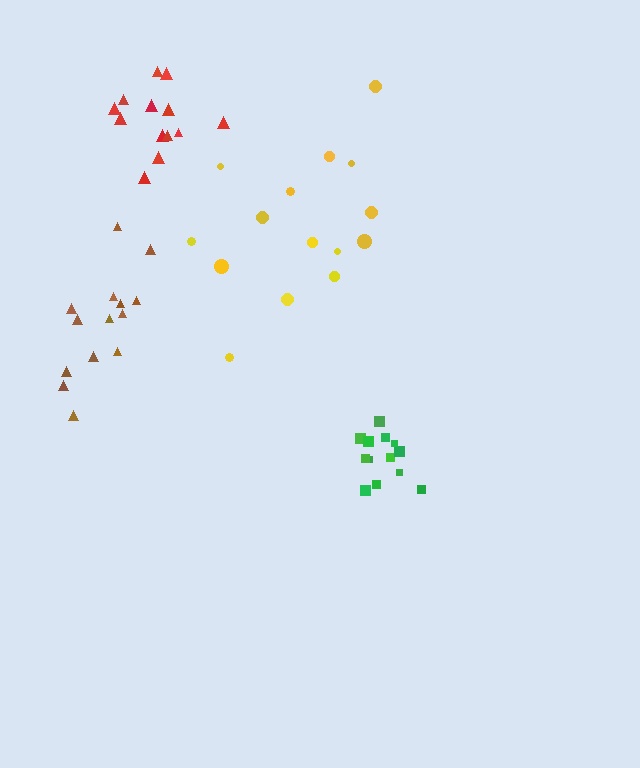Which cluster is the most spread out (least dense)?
Yellow.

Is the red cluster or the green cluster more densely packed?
Green.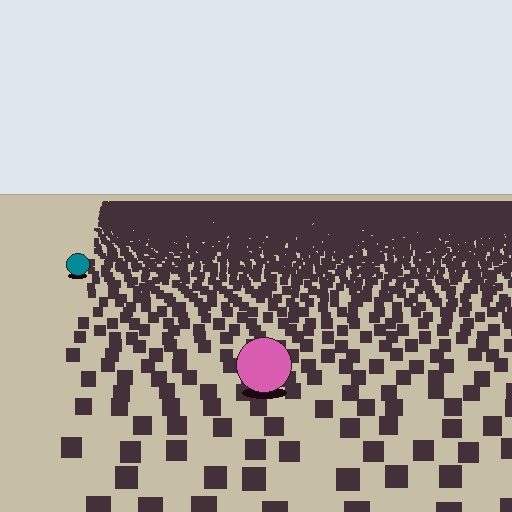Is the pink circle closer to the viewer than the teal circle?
Yes. The pink circle is closer — you can tell from the texture gradient: the ground texture is coarser near it.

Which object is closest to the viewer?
The pink circle is closest. The texture marks near it are larger and more spread out.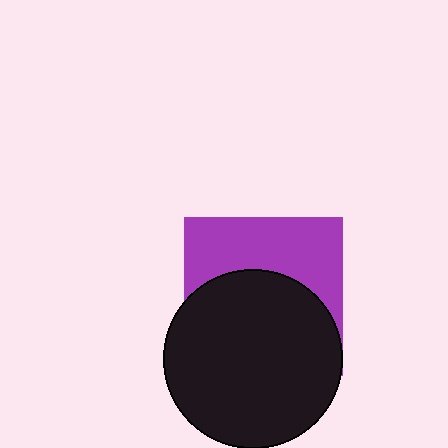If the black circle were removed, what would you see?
You would see the complete purple square.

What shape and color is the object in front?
The object in front is a black circle.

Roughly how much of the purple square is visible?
A small part of it is visible (roughly 43%).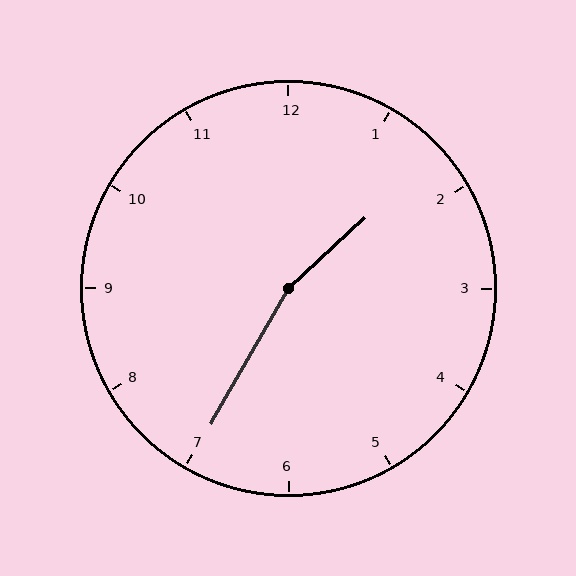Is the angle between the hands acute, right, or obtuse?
It is obtuse.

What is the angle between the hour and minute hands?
Approximately 162 degrees.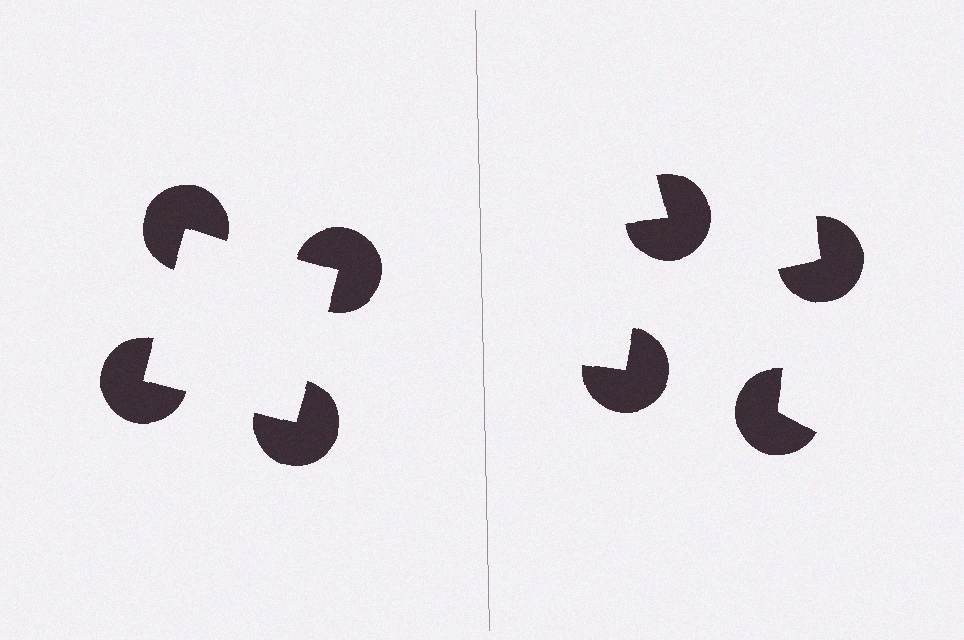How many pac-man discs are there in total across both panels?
8 — 4 on each side.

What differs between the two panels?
The pac-man discs are positioned identically on both sides; only the wedge orientations differ. On the left they align to a square; on the right they are misaligned.